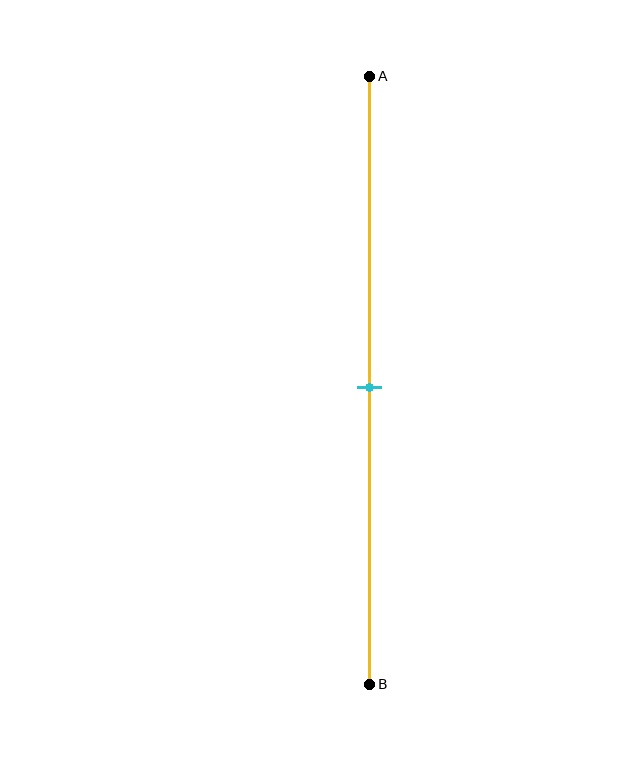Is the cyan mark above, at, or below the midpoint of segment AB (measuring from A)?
The cyan mark is approximately at the midpoint of segment AB.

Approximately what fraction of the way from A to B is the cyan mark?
The cyan mark is approximately 50% of the way from A to B.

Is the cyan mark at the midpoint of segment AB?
Yes, the mark is approximately at the midpoint.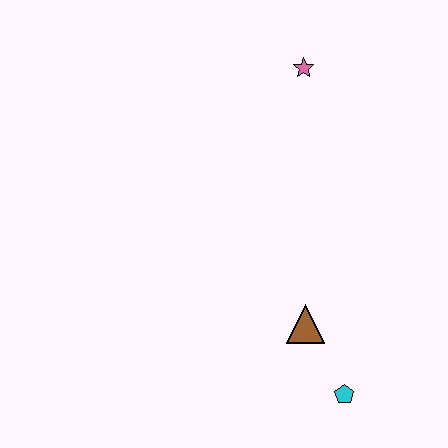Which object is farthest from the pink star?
The cyan pentagon is farthest from the pink star.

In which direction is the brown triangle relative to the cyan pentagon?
The brown triangle is above the cyan pentagon.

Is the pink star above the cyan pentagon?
Yes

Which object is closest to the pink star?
The brown triangle is closest to the pink star.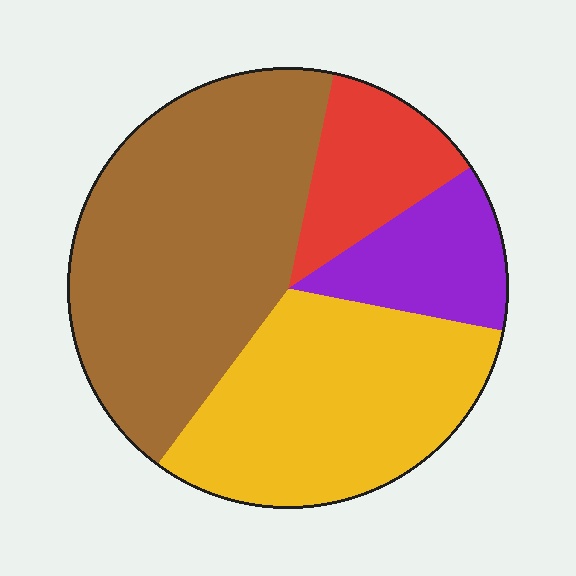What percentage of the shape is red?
Red covers around 10% of the shape.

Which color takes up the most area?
Brown, at roughly 45%.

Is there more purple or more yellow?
Yellow.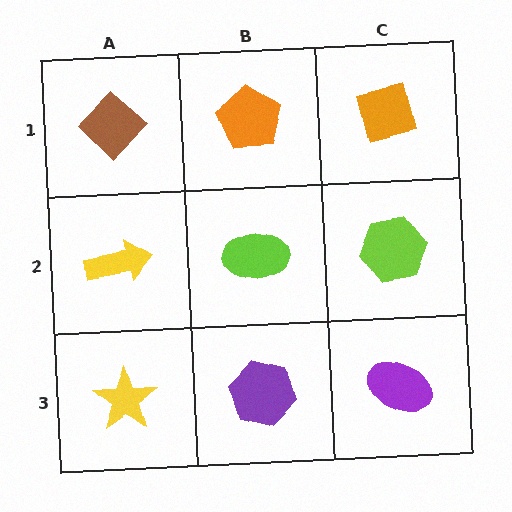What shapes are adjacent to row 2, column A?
A brown diamond (row 1, column A), a yellow star (row 3, column A), a lime ellipse (row 2, column B).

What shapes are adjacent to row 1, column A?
A yellow arrow (row 2, column A), an orange pentagon (row 1, column B).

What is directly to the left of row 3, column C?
A purple hexagon.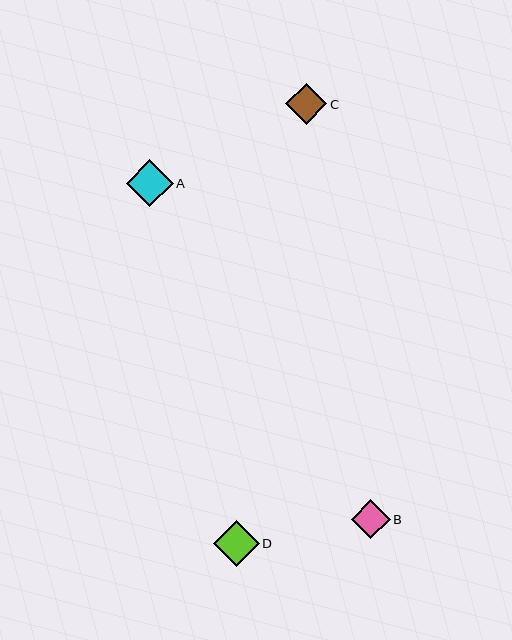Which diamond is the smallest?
Diamond B is the smallest with a size of approximately 39 pixels.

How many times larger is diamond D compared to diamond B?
Diamond D is approximately 1.2 times the size of diamond B.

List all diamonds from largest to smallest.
From largest to smallest: A, D, C, B.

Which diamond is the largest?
Diamond A is the largest with a size of approximately 47 pixels.